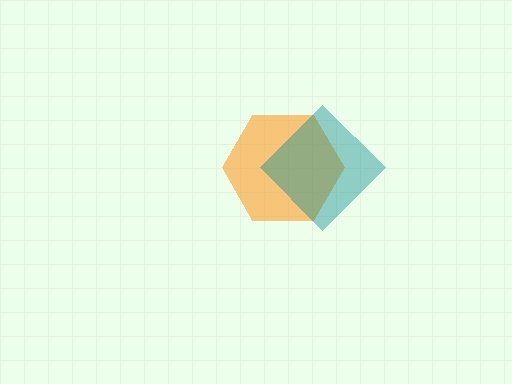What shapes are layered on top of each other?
The layered shapes are: an orange hexagon, a teal diamond.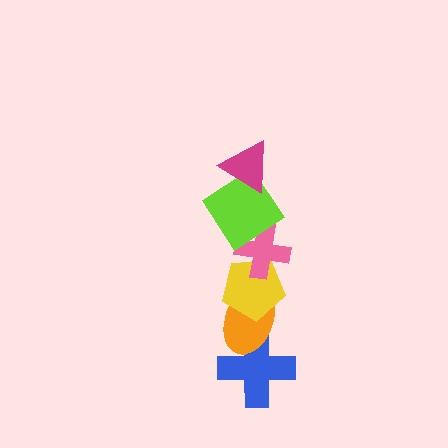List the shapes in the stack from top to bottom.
From top to bottom: the magenta triangle, the lime diamond, the pink cross, the yellow pentagon, the orange ellipse, the blue cross.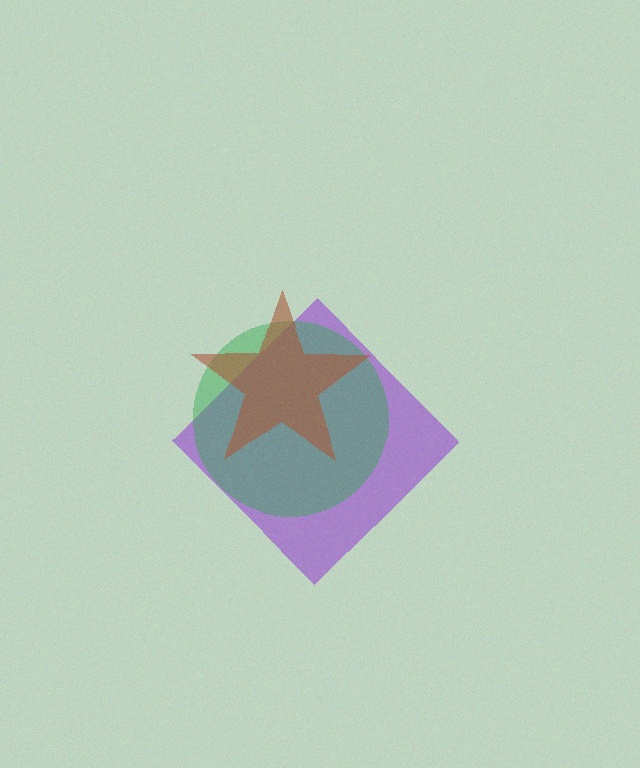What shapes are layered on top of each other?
The layered shapes are: a purple diamond, a green circle, a brown star.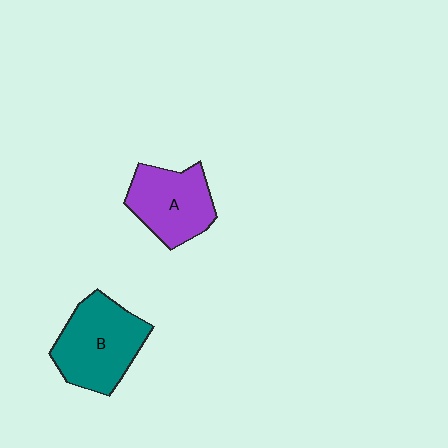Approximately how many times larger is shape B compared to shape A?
Approximately 1.2 times.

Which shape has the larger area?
Shape B (teal).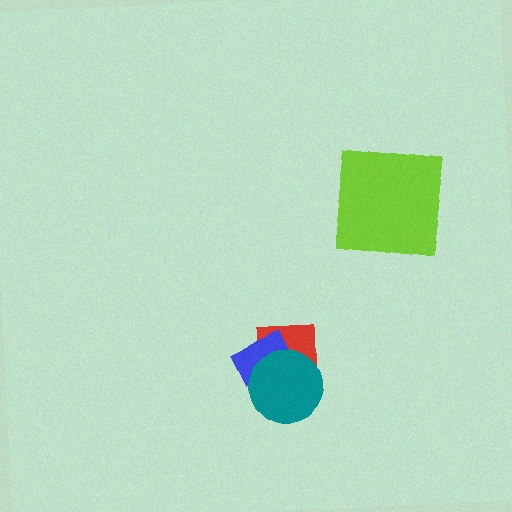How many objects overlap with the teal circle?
2 objects overlap with the teal circle.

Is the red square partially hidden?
Yes, it is partially covered by another shape.